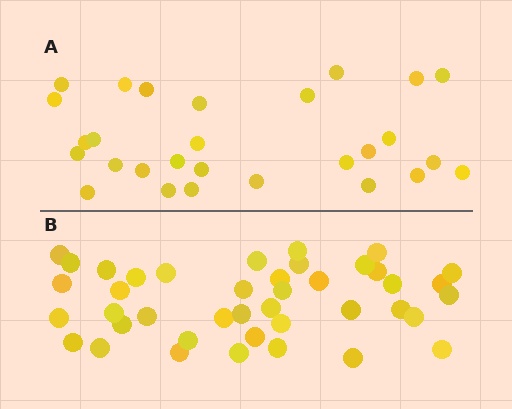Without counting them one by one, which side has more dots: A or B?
Region B (the bottom region) has more dots.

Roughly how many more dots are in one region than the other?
Region B has approximately 15 more dots than region A.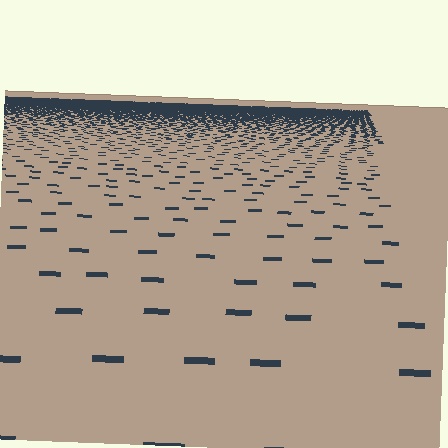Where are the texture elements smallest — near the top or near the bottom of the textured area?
Near the top.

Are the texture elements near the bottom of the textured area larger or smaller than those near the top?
Larger. Near the bottom, elements are closer to the viewer and appear at a bigger on-screen size.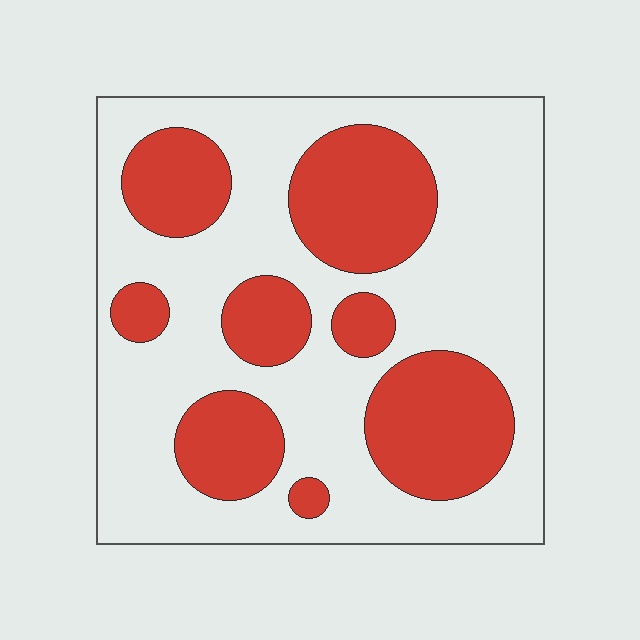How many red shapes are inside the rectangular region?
8.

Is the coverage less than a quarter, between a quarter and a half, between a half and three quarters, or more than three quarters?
Between a quarter and a half.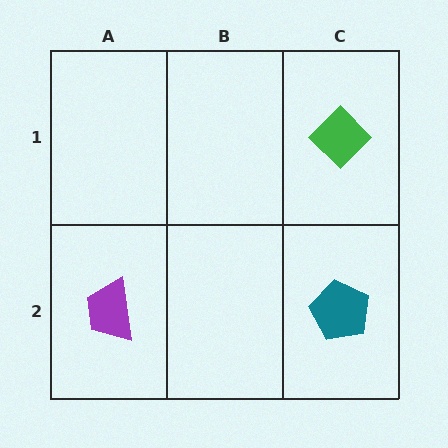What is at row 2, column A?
A purple trapezoid.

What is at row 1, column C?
A green diamond.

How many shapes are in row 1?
1 shape.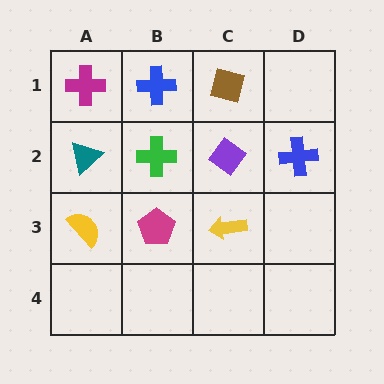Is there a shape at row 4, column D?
No, that cell is empty.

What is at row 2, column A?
A teal triangle.